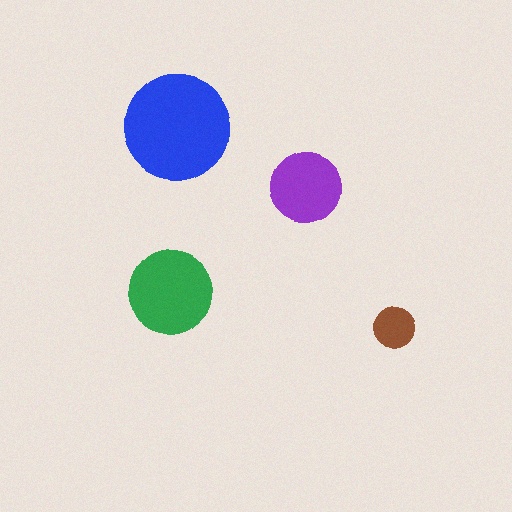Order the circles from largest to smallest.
the blue one, the green one, the purple one, the brown one.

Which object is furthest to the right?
The brown circle is rightmost.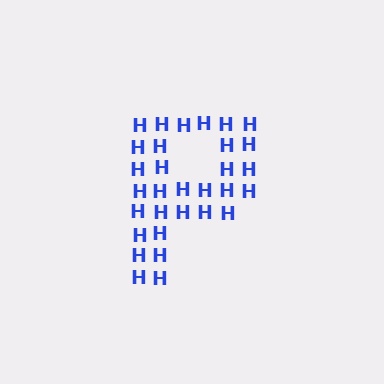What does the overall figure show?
The overall figure shows the letter P.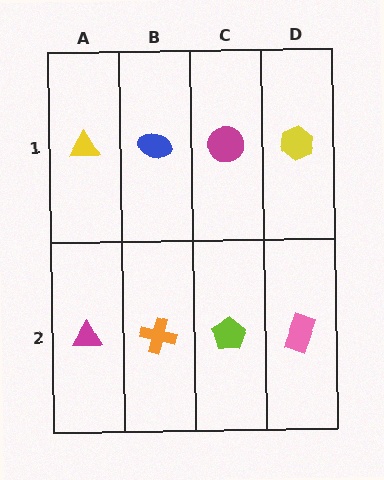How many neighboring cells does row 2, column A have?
2.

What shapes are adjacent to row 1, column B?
An orange cross (row 2, column B), a yellow triangle (row 1, column A), a magenta circle (row 1, column C).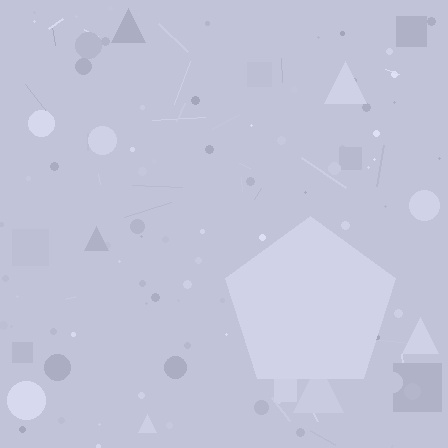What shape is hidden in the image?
A pentagon is hidden in the image.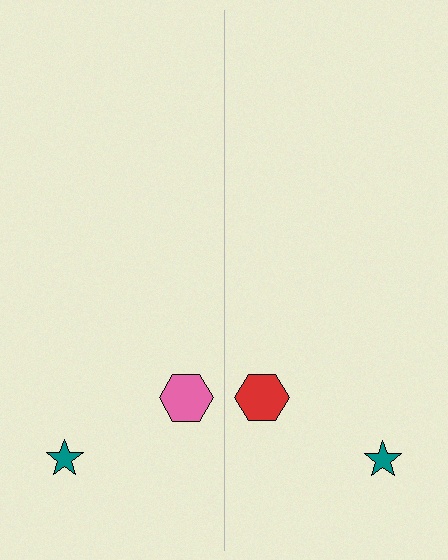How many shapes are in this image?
There are 4 shapes in this image.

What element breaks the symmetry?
The red hexagon on the right side breaks the symmetry — its mirror counterpart is pink.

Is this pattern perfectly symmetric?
No, the pattern is not perfectly symmetric. The red hexagon on the right side breaks the symmetry — its mirror counterpart is pink.